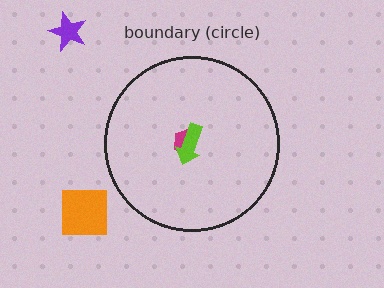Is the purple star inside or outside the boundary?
Outside.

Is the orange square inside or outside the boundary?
Outside.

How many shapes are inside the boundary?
2 inside, 2 outside.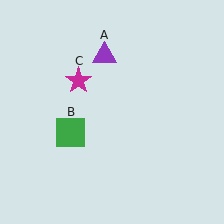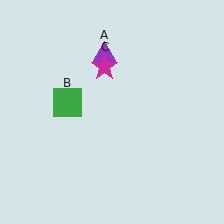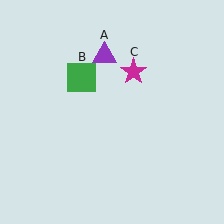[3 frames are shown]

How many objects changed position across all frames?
2 objects changed position: green square (object B), magenta star (object C).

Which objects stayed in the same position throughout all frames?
Purple triangle (object A) remained stationary.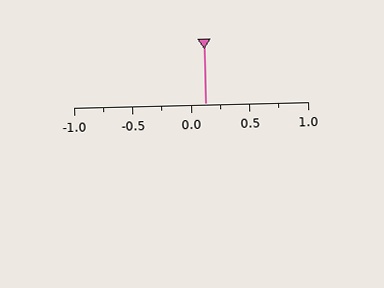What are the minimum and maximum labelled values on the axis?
The axis runs from -1.0 to 1.0.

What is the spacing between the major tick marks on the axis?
The major ticks are spaced 0.5 apart.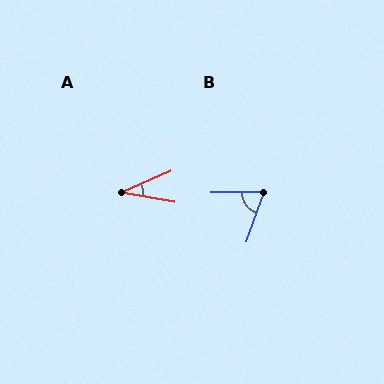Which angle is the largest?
B, at approximately 71 degrees.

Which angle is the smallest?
A, at approximately 34 degrees.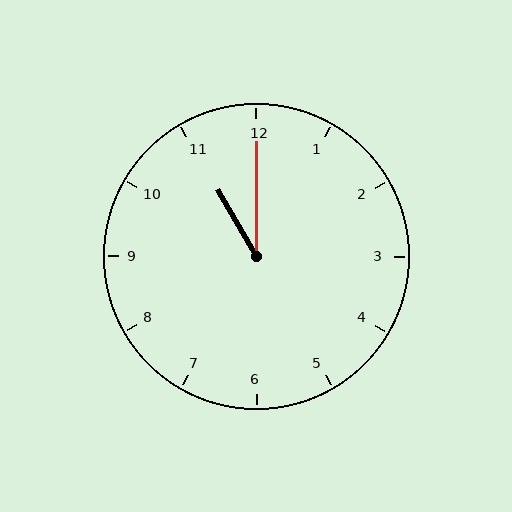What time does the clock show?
11:00.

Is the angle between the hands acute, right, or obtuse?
It is acute.